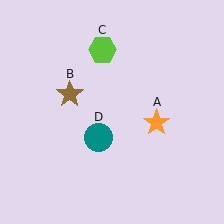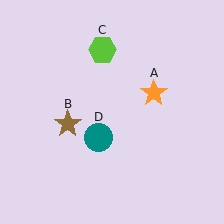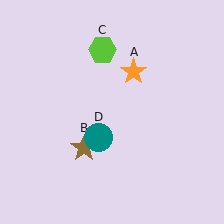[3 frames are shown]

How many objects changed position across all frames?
2 objects changed position: orange star (object A), brown star (object B).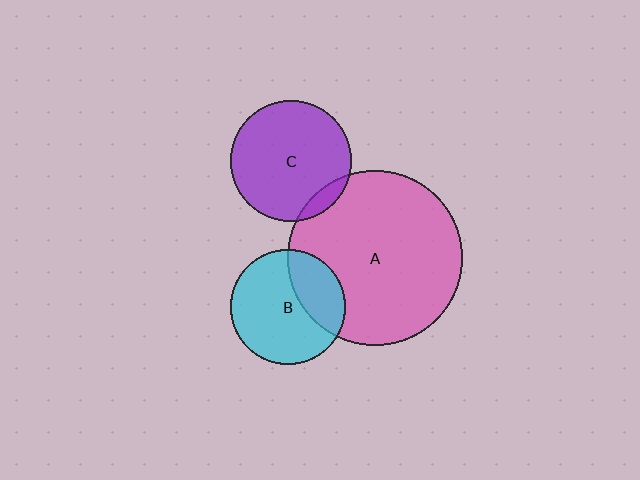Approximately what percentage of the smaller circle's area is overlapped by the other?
Approximately 10%.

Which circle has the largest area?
Circle A (pink).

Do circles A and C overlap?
Yes.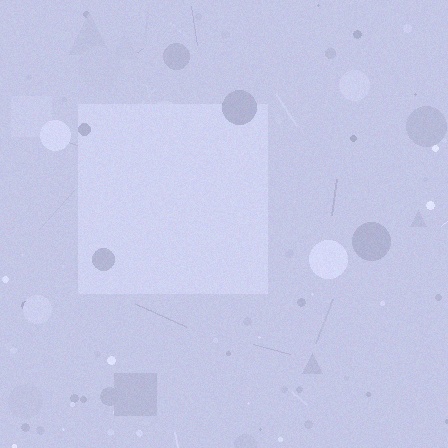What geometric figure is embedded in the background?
A square is embedded in the background.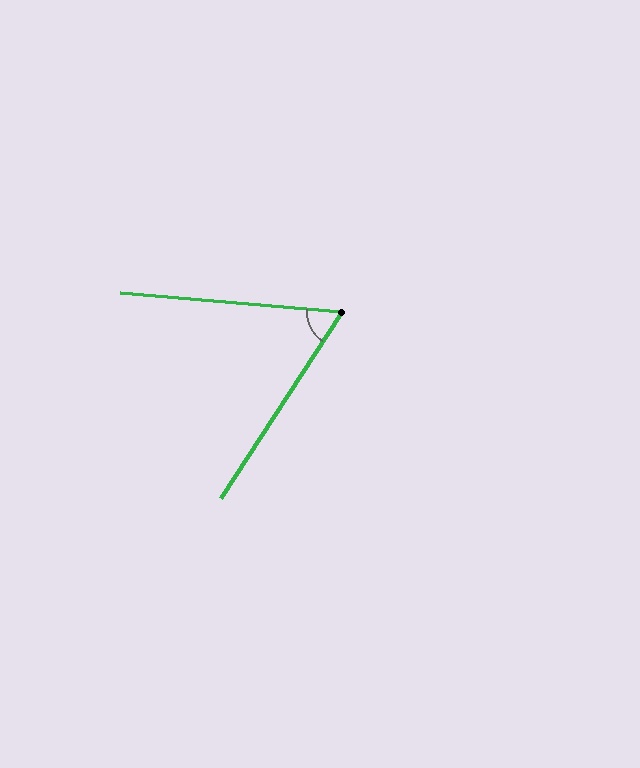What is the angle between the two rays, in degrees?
Approximately 62 degrees.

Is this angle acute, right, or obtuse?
It is acute.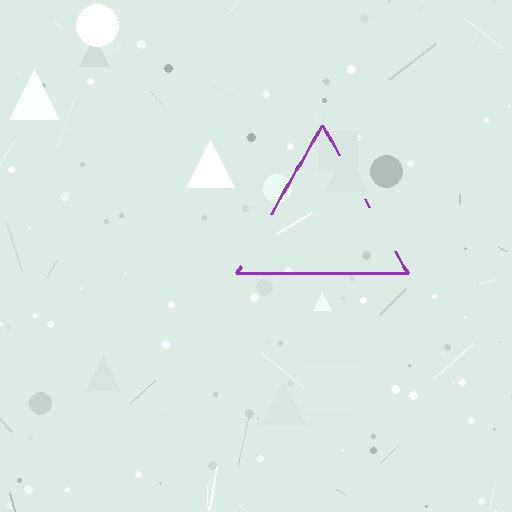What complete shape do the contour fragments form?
The contour fragments form a triangle.